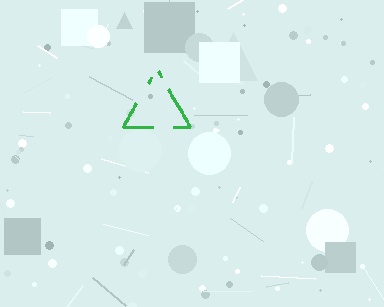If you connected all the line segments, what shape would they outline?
They would outline a triangle.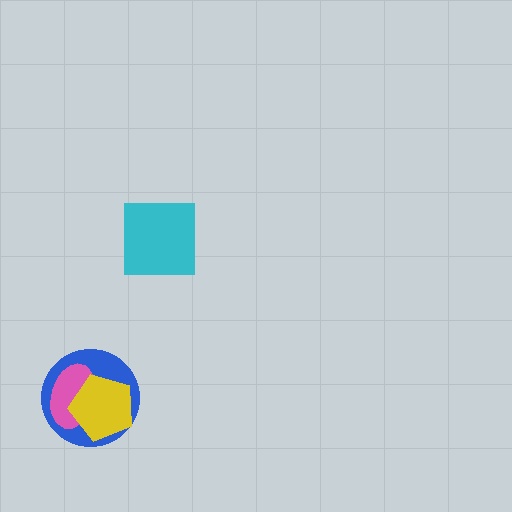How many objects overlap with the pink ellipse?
2 objects overlap with the pink ellipse.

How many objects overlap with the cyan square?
0 objects overlap with the cyan square.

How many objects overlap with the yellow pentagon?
2 objects overlap with the yellow pentagon.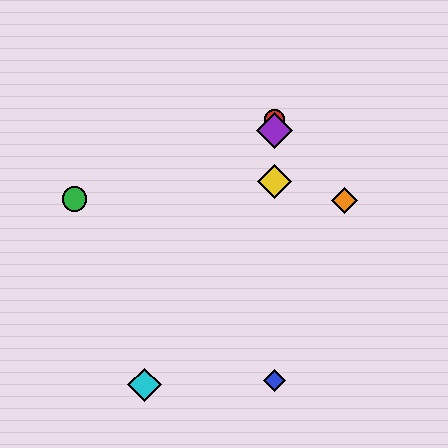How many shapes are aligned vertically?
4 shapes (the red circle, the blue diamond, the yellow diamond, the purple diamond) are aligned vertically.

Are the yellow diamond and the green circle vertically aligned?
No, the yellow diamond is at x≈275 and the green circle is at x≈75.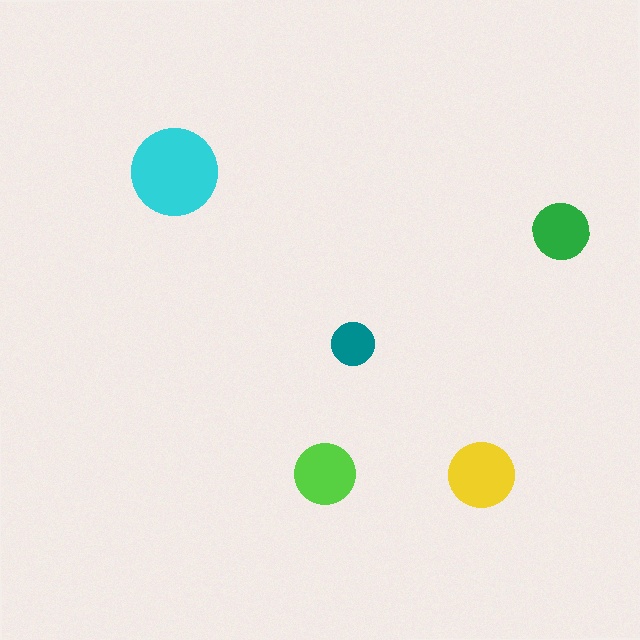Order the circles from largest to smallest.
the cyan one, the yellow one, the lime one, the green one, the teal one.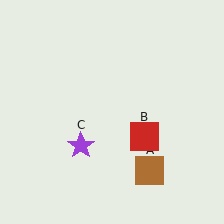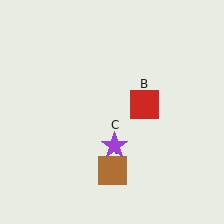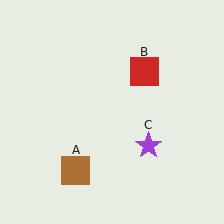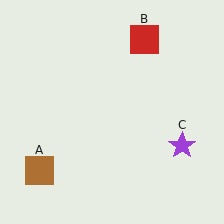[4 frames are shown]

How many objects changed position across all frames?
3 objects changed position: brown square (object A), red square (object B), purple star (object C).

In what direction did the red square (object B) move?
The red square (object B) moved up.